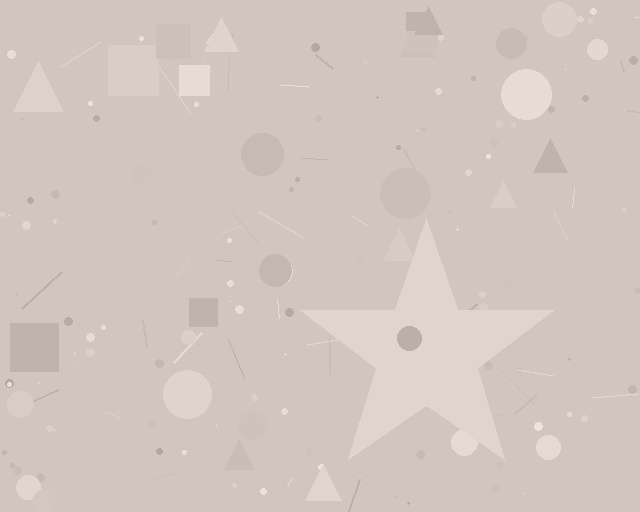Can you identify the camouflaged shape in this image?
The camouflaged shape is a star.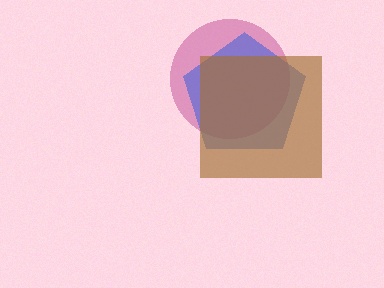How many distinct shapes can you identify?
There are 3 distinct shapes: a magenta circle, a blue pentagon, a brown square.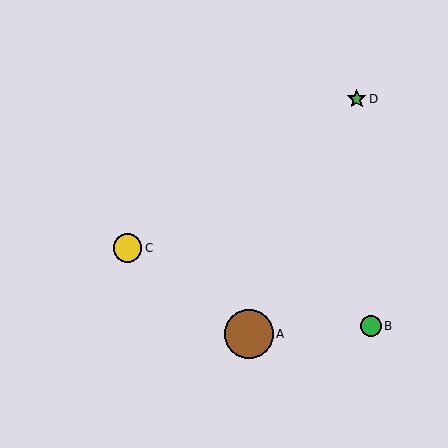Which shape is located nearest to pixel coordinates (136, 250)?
The yellow circle (labeled C) at (127, 248) is nearest to that location.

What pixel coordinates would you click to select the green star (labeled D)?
Click at (357, 99) to select the green star D.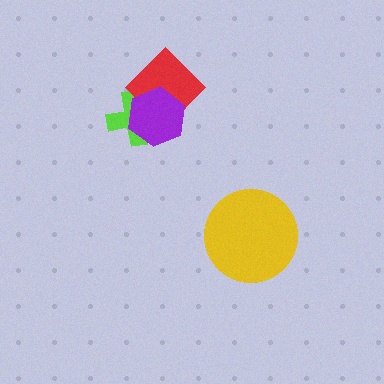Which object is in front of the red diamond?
The purple hexagon is in front of the red diamond.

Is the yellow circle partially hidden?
No, no other shape covers it.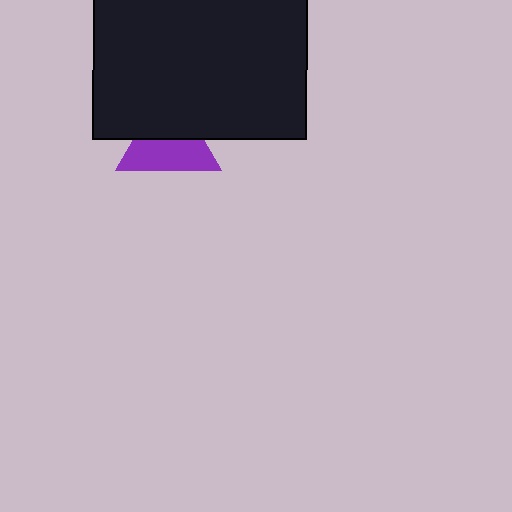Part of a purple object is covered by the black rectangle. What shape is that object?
It is a triangle.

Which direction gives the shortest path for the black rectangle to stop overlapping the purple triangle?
Moving up gives the shortest separation.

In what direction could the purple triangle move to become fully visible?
The purple triangle could move down. That would shift it out from behind the black rectangle entirely.